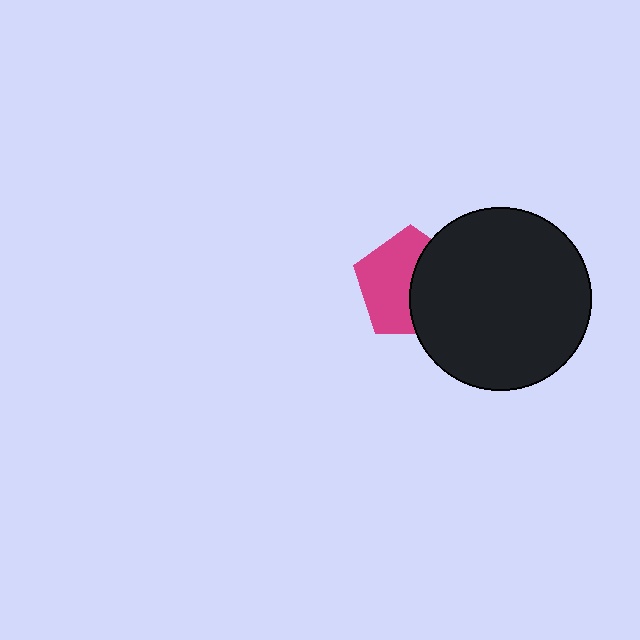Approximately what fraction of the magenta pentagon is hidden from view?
Roughly 45% of the magenta pentagon is hidden behind the black circle.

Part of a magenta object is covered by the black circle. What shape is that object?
It is a pentagon.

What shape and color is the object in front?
The object in front is a black circle.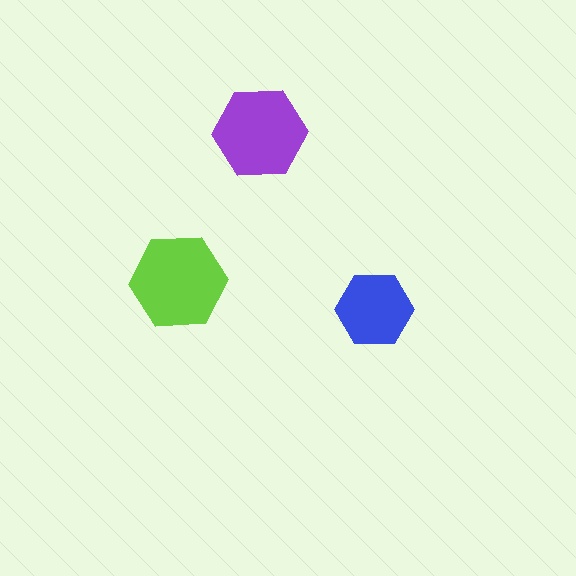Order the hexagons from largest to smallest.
the lime one, the purple one, the blue one.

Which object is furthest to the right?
The blue hexagon is rightmost.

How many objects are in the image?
There are 3 objects in the image.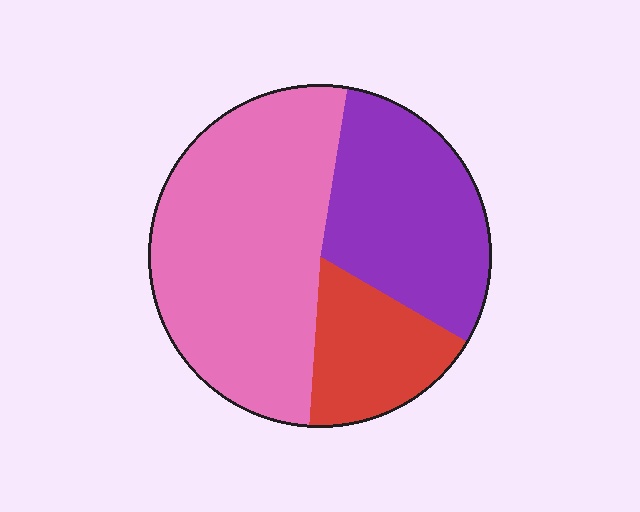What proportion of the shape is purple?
Purple takes up between a sixth and a third of the shape.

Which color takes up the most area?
Pink, at roughly 50%.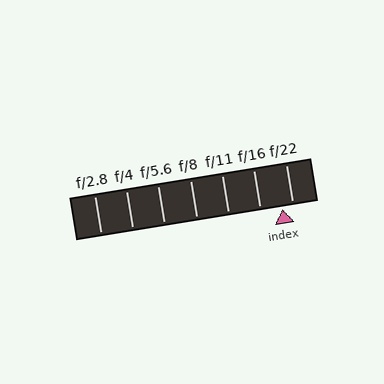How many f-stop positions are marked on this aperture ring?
There are 7 f-stop positions marked.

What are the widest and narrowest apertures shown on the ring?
The widest aperture shown is f/2.8 and the narrowest is f/22.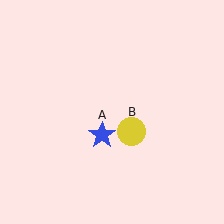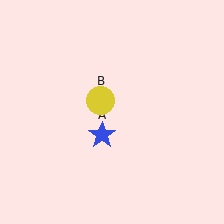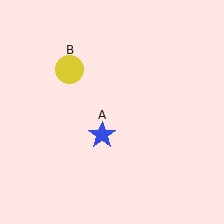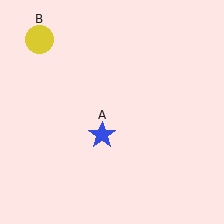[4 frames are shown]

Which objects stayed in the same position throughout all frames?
Blue star (object A) remained stationary.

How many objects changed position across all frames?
1 object changed position: yellow circle (object B).